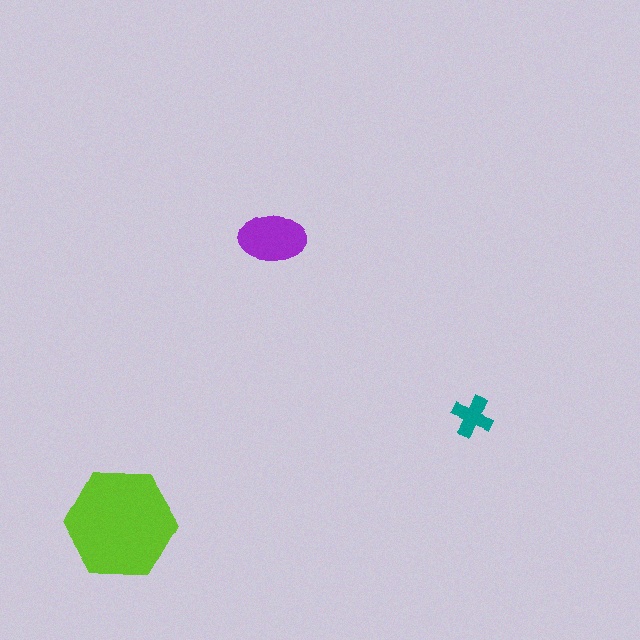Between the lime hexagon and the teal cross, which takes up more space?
The lime hexagon.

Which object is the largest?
The lime hexagon.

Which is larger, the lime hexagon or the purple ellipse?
The lime hexagon.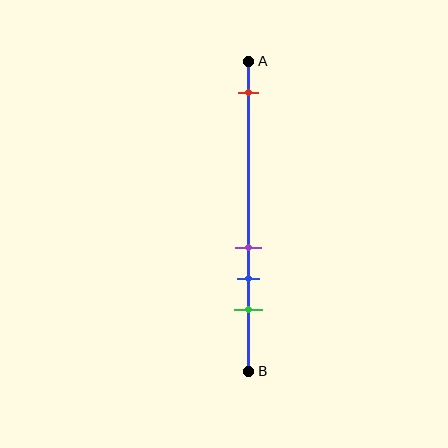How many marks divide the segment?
There are 4 marks dividing the segment.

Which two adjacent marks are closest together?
The purple and blue marks are the closest adjacent pair.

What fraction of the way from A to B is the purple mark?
The purple mark is approximately 60% (0.6) of the way from A to B.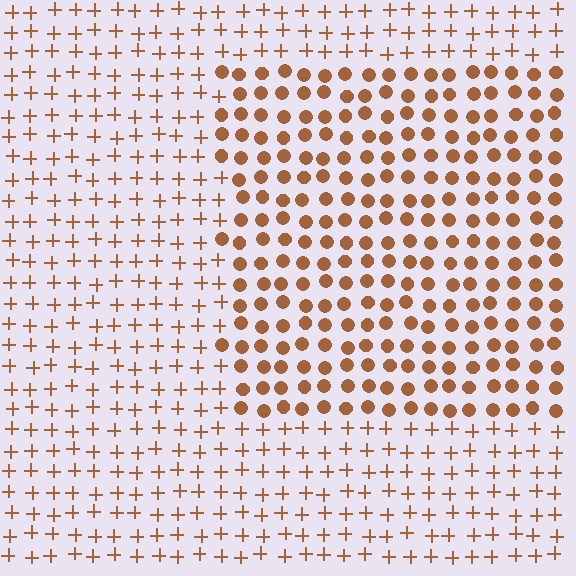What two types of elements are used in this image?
The image uses circles inside the rectangle region and plus signs outside it.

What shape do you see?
I see a rectangle.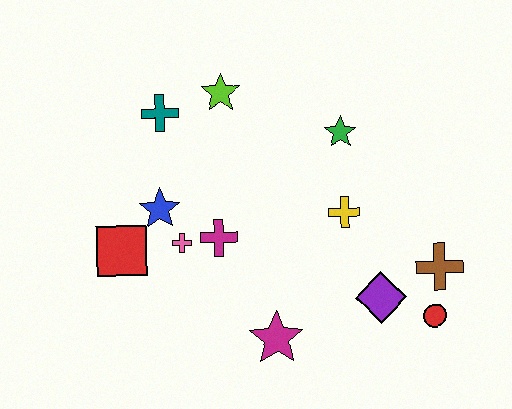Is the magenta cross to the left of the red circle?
Yes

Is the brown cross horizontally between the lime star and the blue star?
No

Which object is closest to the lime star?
The teal cross is closest to the lime star.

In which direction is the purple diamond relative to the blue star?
The purple diamond is to the right of the blue star.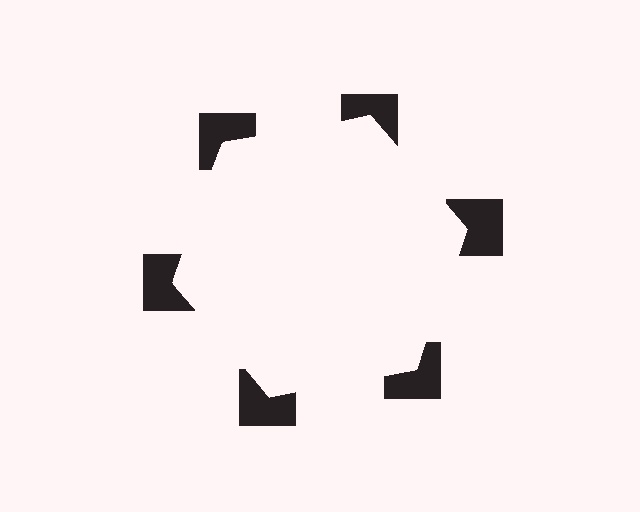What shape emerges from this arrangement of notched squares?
An illusory hexagon — its edges are inferred from the aligned wedge cuts in the notched squares, not physically drawn.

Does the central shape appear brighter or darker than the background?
It typically appears slightly brighter than the background, even though no actual brightness change is drawn.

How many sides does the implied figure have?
6 sides.